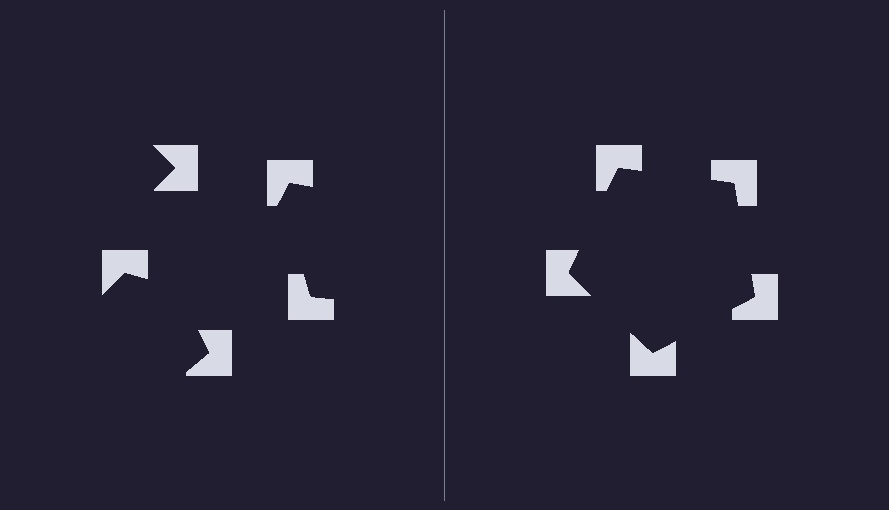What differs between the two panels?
The notched squares are positioned identically on both sides; only the wedge orientations differ. On the right they align to a pentagon; on the left they are misaligned.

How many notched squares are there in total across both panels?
10 — 5 on each side.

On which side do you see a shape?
An illusory pentagon appears on the right side. On the left side the wedge cuts are rotated, so no coherent shape forms.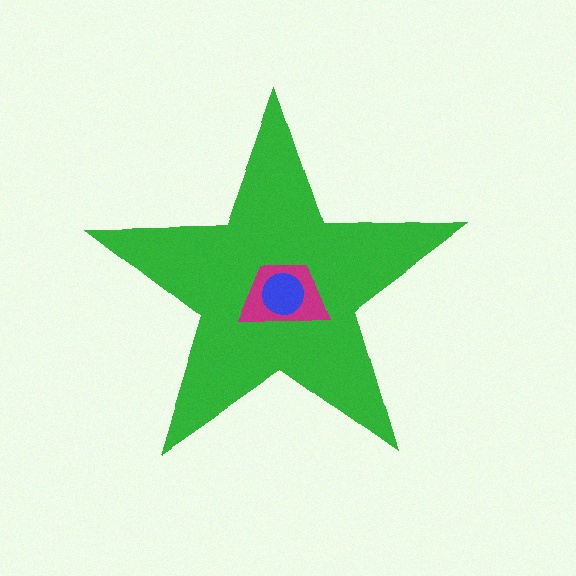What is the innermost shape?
The blue circle.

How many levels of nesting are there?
3.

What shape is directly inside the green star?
The magenta trapezoid.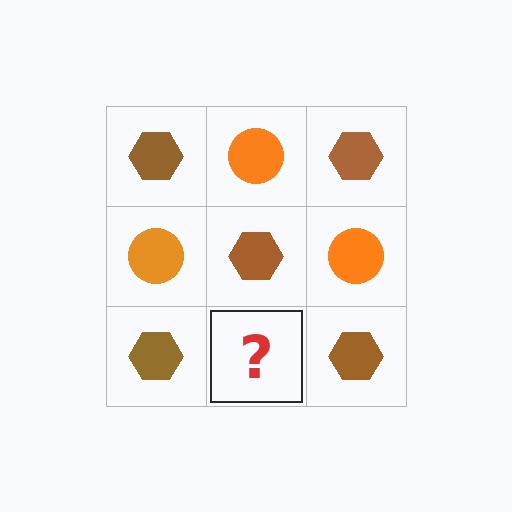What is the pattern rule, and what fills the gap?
The rule is that it alternates brown hexagon and orange circle in a checkerboard pattern. The gap should be filled with an orange circle.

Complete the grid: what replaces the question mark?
The question mark should be replaced with an orange circle.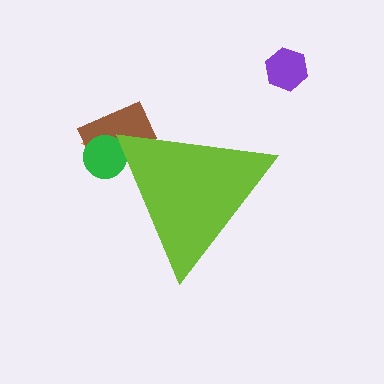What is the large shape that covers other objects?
A lime triangle.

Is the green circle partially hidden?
Yes, the green circle is partially hidden behind the lime triangle.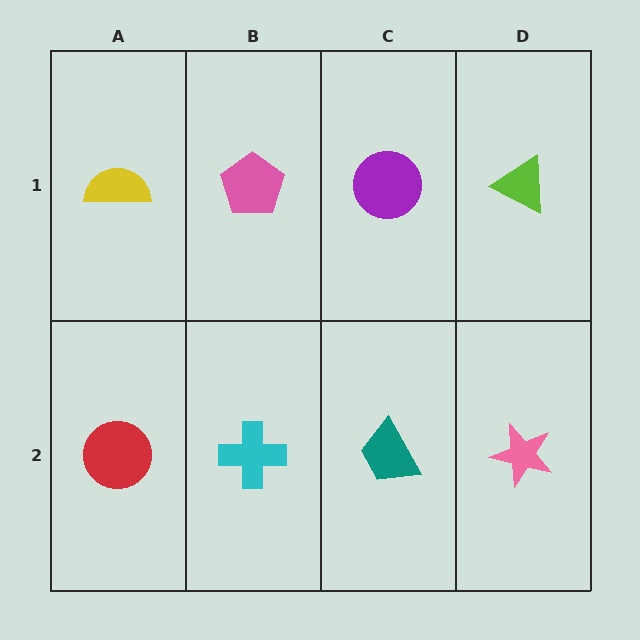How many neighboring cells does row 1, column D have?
2.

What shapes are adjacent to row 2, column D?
A lime triangle (row 1, column D), a teal trapezoid (row 2, column C).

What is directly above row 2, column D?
A lime triangle.